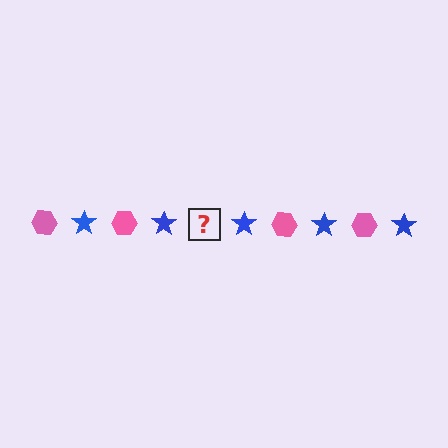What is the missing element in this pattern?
The missing element is a pink hexagon.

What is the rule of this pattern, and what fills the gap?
The rule is that the pattern alternates between pink hexagon and blue star. The gap should be filled with a pink hexagon.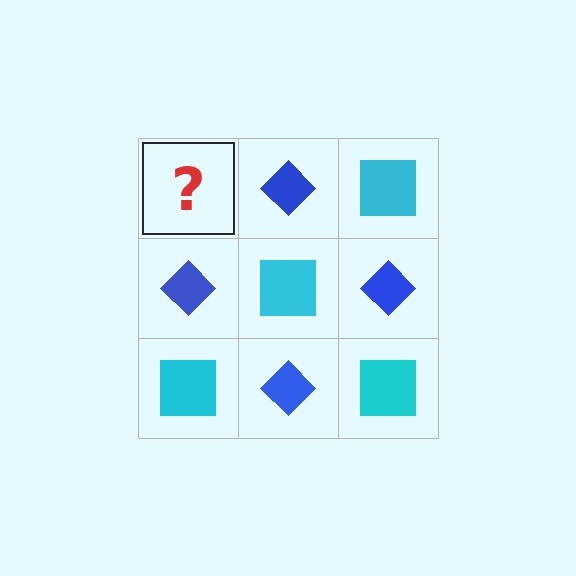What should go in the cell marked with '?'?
The missing cell should contain a cyan square.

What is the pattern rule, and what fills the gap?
The rule is that it alternates cyan square and blue diamond in a checkerboard pattern. The gap should be filled with a cyan square.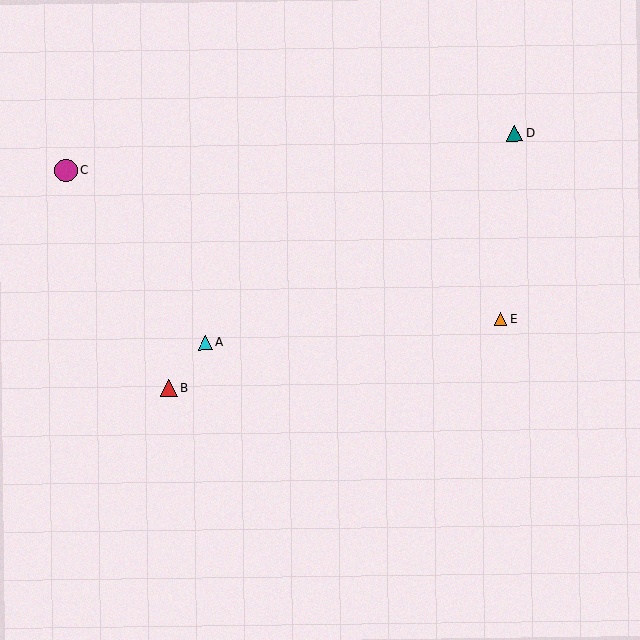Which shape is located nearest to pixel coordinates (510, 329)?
The orange triangle (labeled E) at (500, 319) is nearest to that location.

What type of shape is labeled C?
Shape C is a magenta circle.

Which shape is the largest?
The magenta circle (labeled C) is the largest.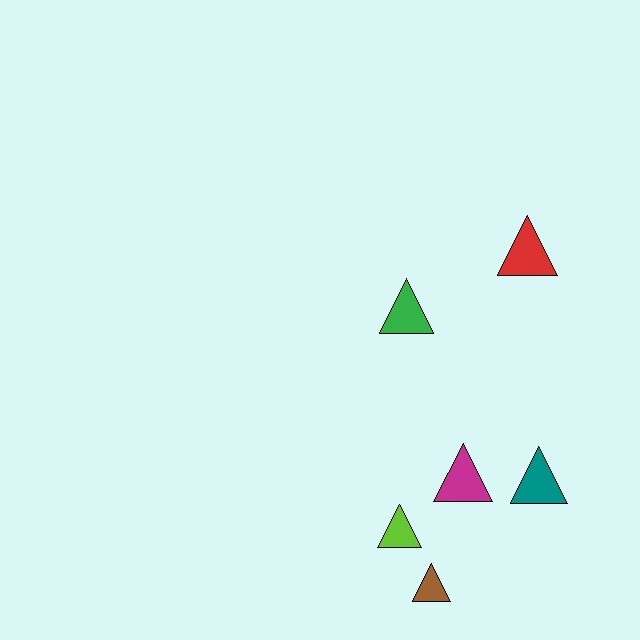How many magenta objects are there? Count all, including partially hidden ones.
There is 1 magenta object.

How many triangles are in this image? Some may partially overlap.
There are 6 triangles.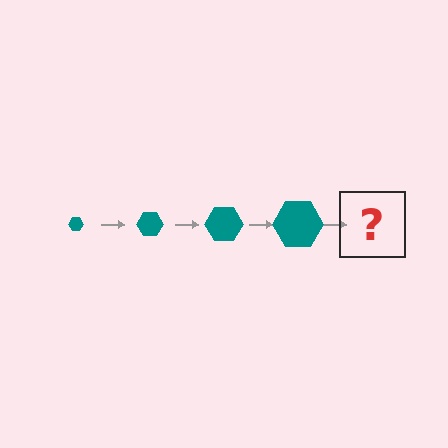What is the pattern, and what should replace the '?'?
The pattern is that the hexagon gets progressively larger each step. The '?' should be a teal hexagon, larger than the previous one.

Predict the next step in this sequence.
The next step is a teal hexagon, larger than the previous one.